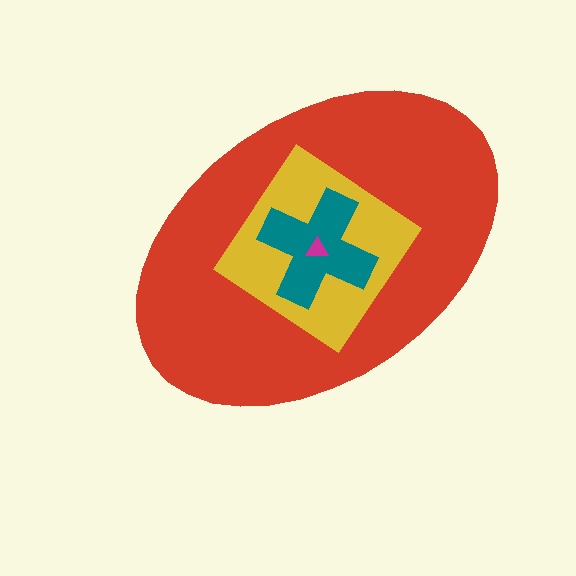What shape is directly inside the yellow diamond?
The teal cross.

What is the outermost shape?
The red ellipse.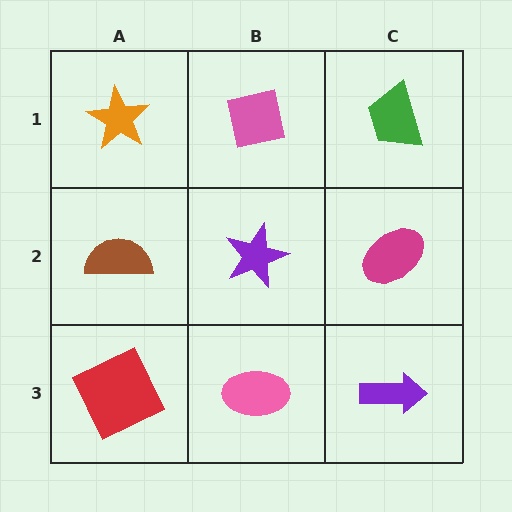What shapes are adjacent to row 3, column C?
A magenta ellipse (row 2, column C), a pink ellipse (row 3, column B).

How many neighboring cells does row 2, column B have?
4.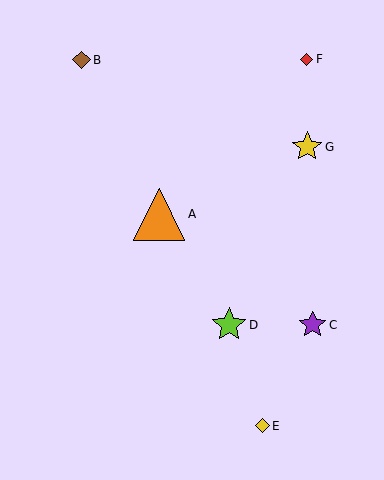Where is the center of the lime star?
The center of the lime star is at (229, 325).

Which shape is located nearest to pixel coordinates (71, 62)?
The brown diamond (labeled B) at (82, 60) is nearest to that location.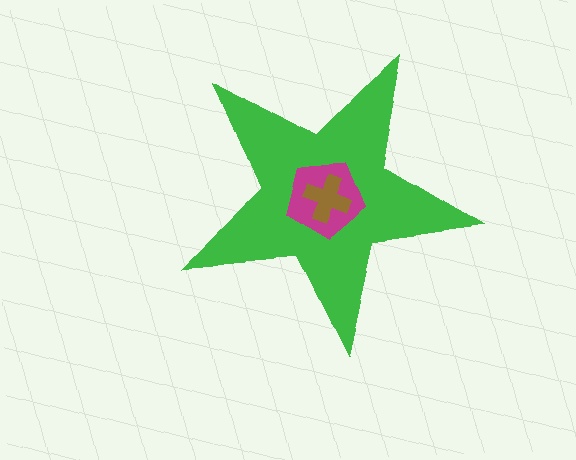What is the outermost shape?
The green star.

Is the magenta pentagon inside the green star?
Yes.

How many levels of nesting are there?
3.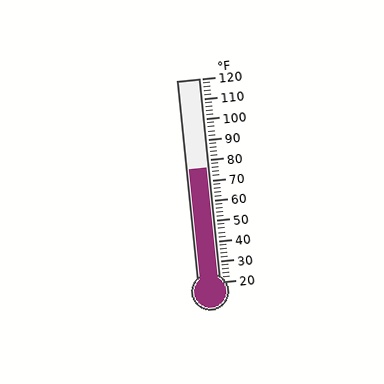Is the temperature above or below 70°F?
The temperature is above 70°F.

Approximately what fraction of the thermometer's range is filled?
The thermometer is filled to approximately 55% of its range.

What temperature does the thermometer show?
The thermometer shows approximately 76°F.